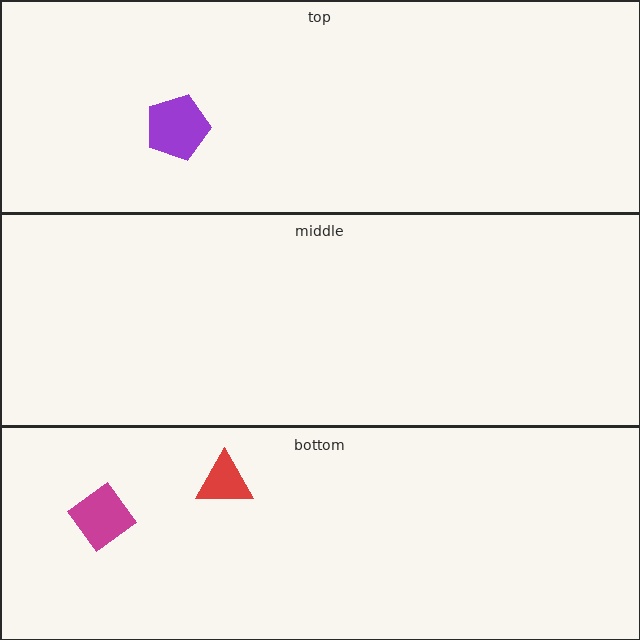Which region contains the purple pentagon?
The top region.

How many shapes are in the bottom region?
2.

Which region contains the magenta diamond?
The bottom region.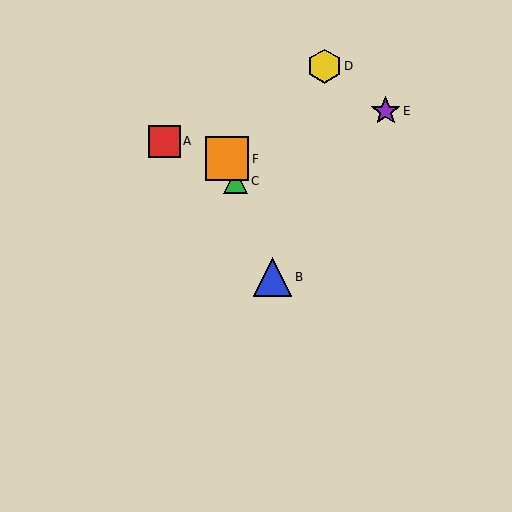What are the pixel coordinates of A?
Object A is at (164, 141).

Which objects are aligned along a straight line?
Objects B, C, F are aligned along a straight line.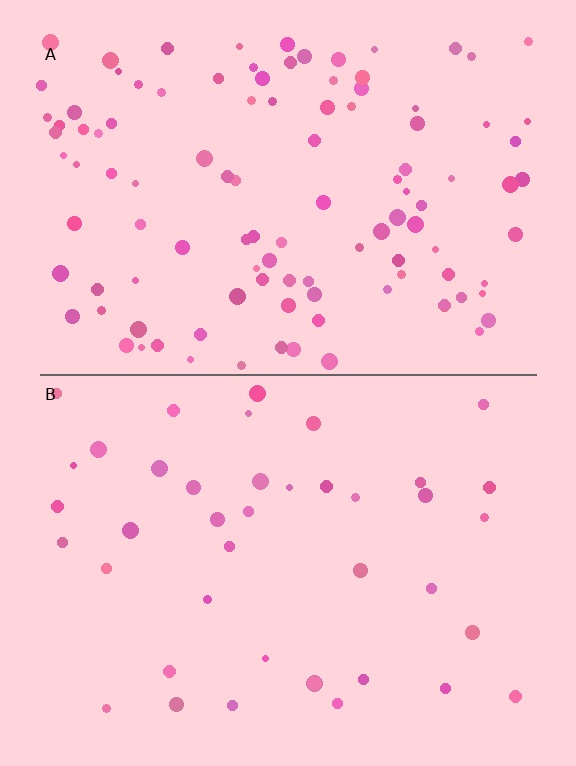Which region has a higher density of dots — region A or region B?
A (the top).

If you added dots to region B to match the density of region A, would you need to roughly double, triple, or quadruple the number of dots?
Approximately triple.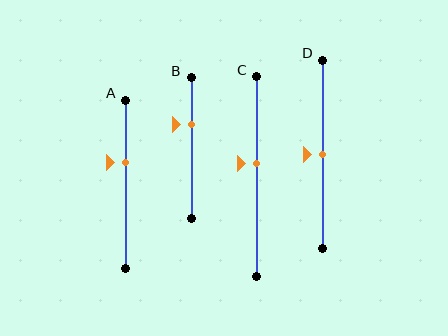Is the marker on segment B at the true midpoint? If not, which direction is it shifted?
No, the marker on segment B is shifted upward by about 17% of the segment length.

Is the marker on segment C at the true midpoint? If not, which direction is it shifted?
No, the marker on segment C is shifted upward by about 7% of the segment length.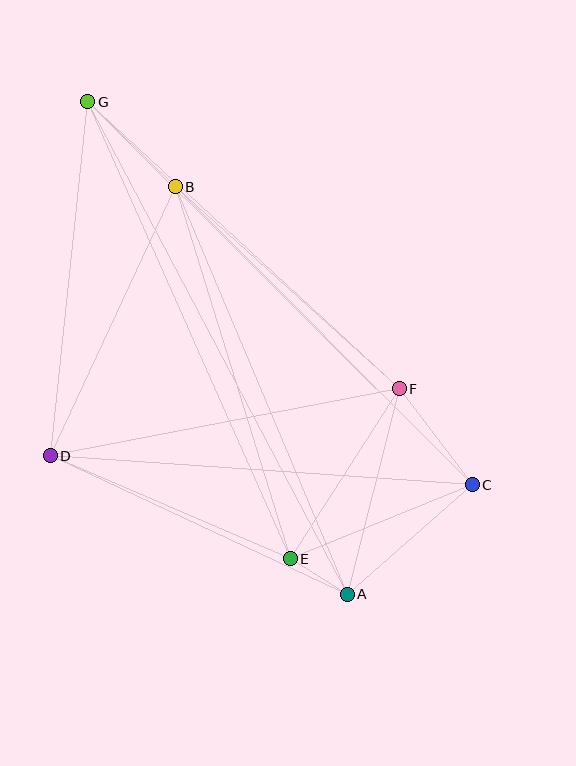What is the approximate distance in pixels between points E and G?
The distance between E and G is approximately 500 pixels.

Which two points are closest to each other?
Points A and E are closest to each other.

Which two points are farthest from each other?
Points A and G are farthest from each other.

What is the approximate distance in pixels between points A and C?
The distance between A and C is approximately 166 pixels.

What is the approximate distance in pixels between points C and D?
The distance between C and D is approximately 423 pixels.